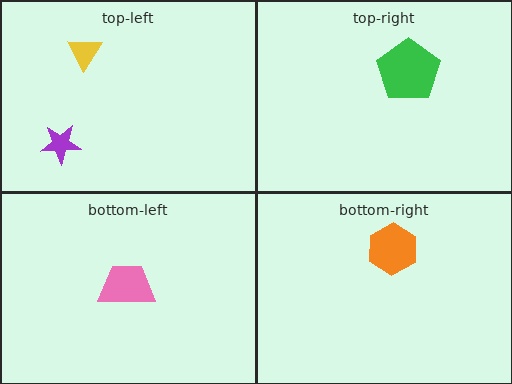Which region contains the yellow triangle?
The top-left region.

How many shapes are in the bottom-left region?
1.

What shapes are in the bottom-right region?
The orange hexagon.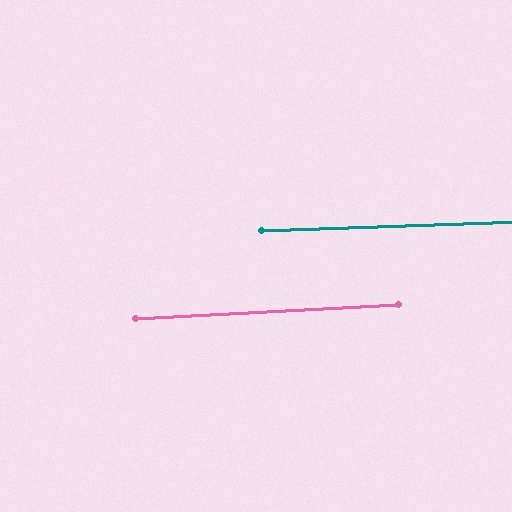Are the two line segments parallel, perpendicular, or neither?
Parallel — their directions differ by only 0.9°.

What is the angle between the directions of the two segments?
Approximately 1 degree.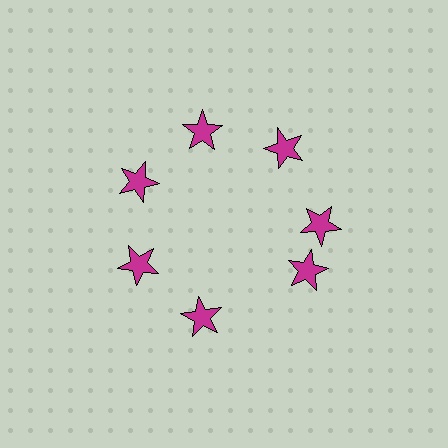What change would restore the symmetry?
The symmetry would be restored by rotating it back into even spacing with its neighbors so that all 7 stars sit at equal angles and equal distance from the center.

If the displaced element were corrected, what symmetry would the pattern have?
It would have 7-fold rotational symmetry — the pattern would map onto itself every 51 degrees.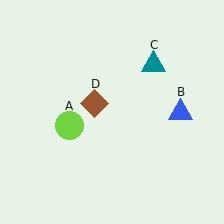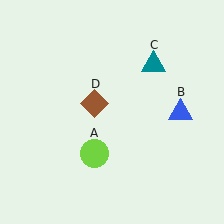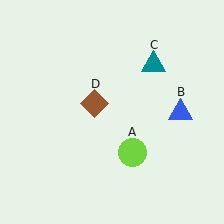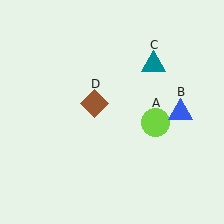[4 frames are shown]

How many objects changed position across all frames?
1 object changed position: lime circle (object A).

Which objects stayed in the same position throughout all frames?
Blue triangle (object B) and teal triangle (object C) and brown diamond (object D) remained stationary.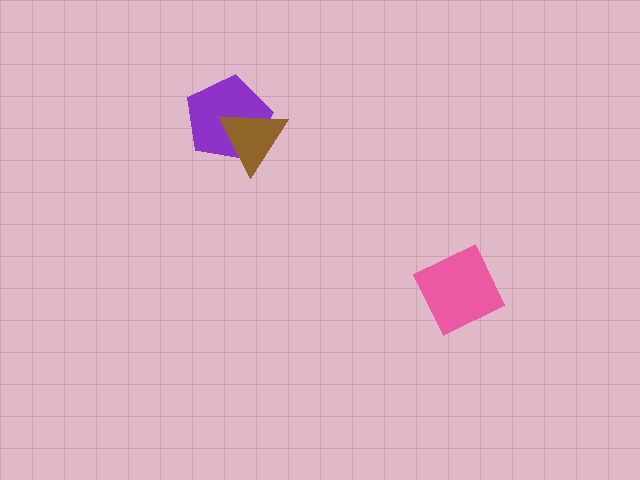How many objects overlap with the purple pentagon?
1 object overlaps with the purple pentagon.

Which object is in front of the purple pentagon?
The brown triangle is in front of the purple pentagon.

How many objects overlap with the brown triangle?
1 object overlaps with the brown triangle.